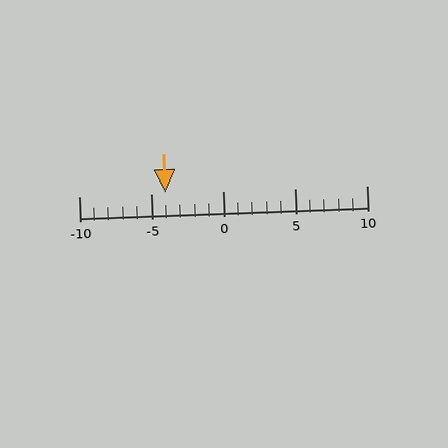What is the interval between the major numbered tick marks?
The major tick marks are spaced 5 units apart.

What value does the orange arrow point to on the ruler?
The orange arrow points to approximately -4.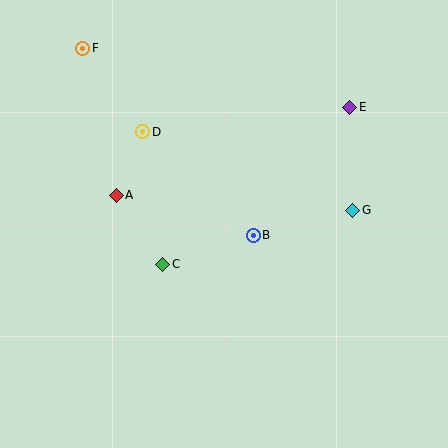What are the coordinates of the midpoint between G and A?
The midpoint between G and A is at (234, 203).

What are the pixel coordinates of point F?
Point F is at (83, 48).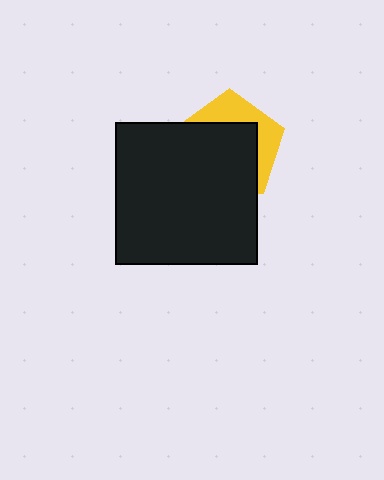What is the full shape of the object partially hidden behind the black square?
The partially hidden object is a yellow pentagon.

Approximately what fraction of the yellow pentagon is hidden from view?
Roughly 66% of the yellow pentagon is hidden behind the black square.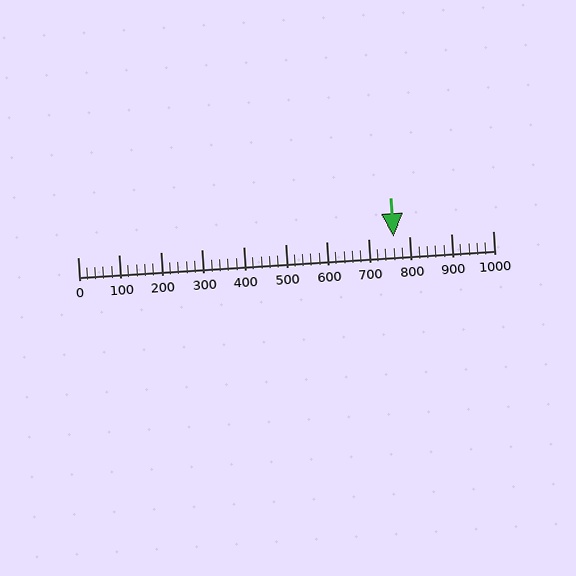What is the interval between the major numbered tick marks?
The major tick marks are spaced 100 units apart.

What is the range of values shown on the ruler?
The ruler shows values from 0 to 1000.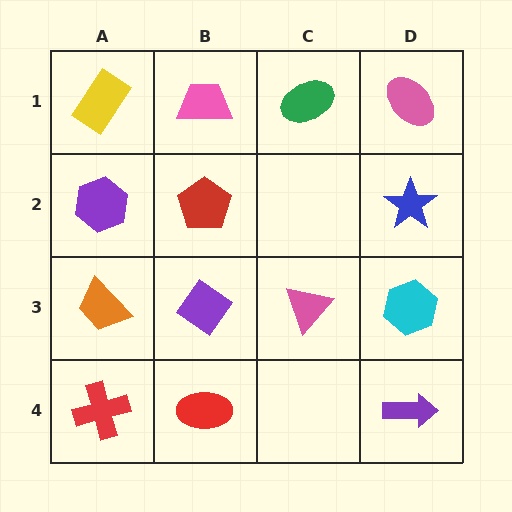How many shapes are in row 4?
3 shapes.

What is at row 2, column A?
A purple hexagon.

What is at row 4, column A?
A red cross.